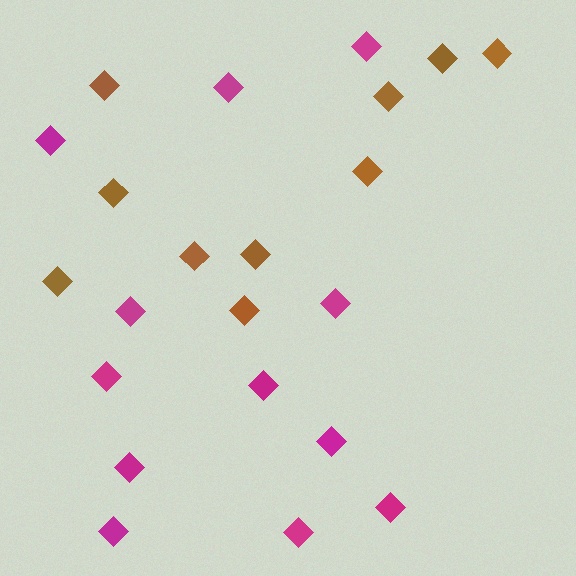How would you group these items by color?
There are 2 groups: one group of magenta diamonds (12) and one group of brown diamonds (10).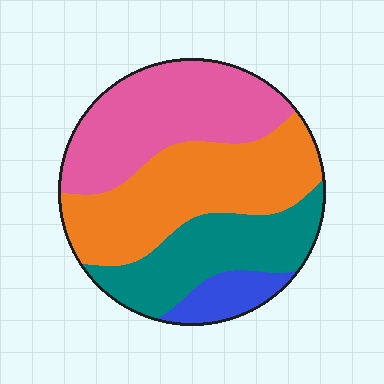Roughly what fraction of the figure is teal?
Teal covers roughly 25% of the figure.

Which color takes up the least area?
Blue, at roughly 10%.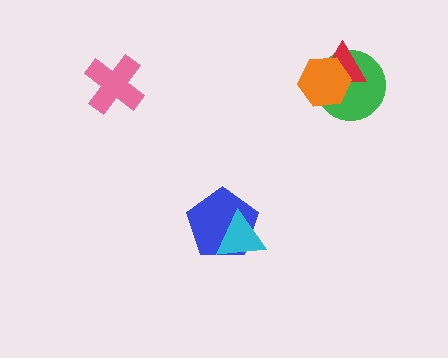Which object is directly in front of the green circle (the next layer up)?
The red triangle is directly in front of the green circle.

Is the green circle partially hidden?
Yes, it is partially covered by another shape.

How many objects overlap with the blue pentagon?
1 object overlaps with the blue pentagon.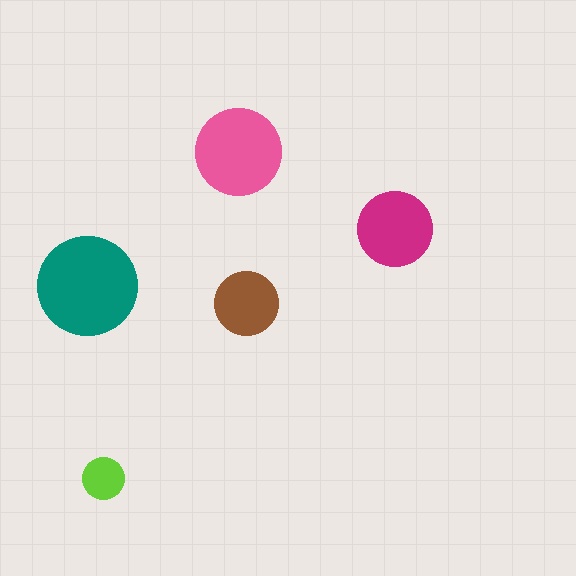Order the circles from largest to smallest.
the teal one, the pink one, the magenta one, the brown one, the lime one.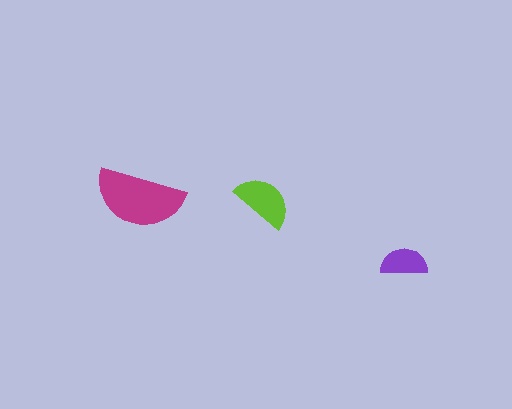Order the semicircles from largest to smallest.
the magenta one, the lime one, the purple one.